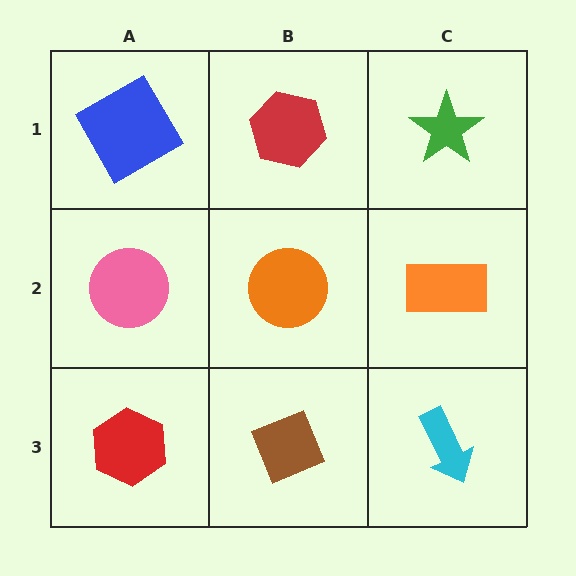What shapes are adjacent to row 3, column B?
An orange circle (row 2, column B), a red hexagon (row 3, column A), a cyan arrow (row 3, column C).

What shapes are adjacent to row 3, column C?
An orange rectangle (row 2, column C), a brown diamond (row 3, column B).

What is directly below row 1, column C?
An orange rectangle.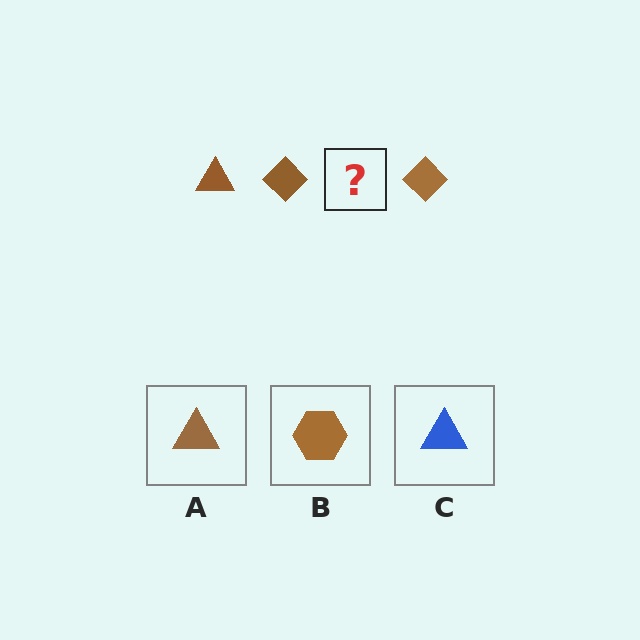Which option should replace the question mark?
Option A.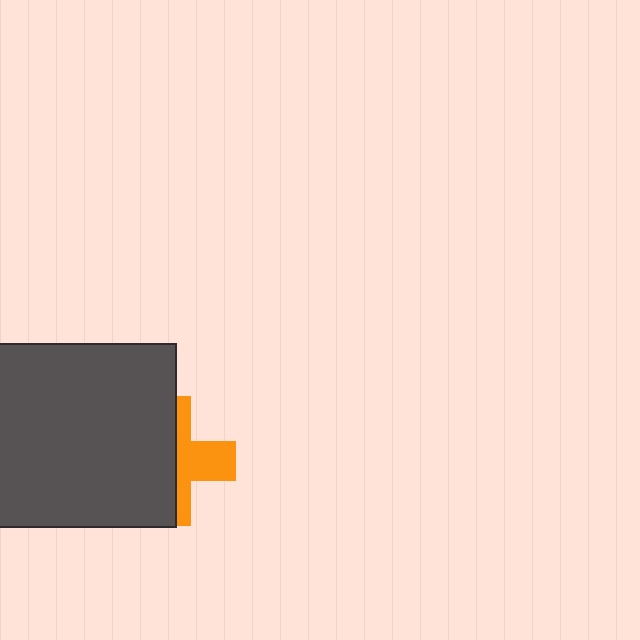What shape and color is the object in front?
The object in front is a dark gray square.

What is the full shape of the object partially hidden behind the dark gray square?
The partially hidden object is an orange cross.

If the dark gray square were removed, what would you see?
You would see the complete orange cross.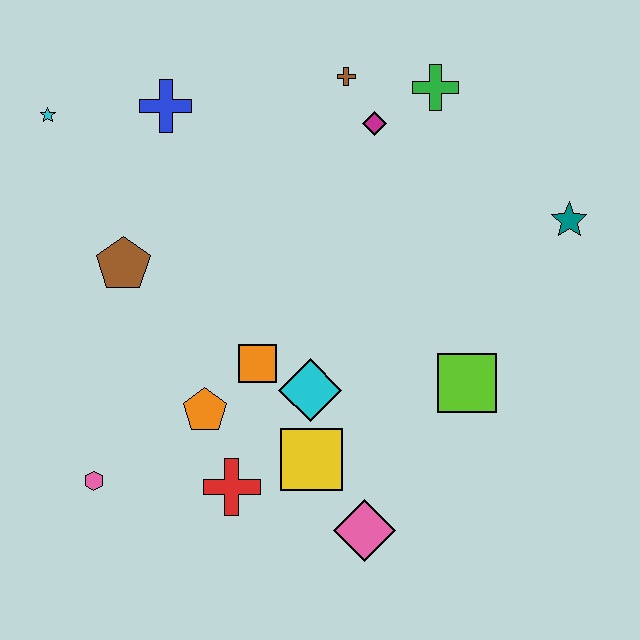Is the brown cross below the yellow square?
No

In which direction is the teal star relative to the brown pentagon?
The teal star is to the right of the brown pentagon.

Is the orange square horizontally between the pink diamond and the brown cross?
No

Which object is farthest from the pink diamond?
The cyan star is farthest from the pink diamond.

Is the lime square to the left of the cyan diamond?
No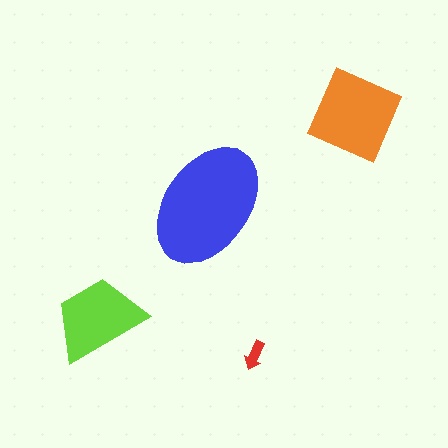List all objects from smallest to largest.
The red arrow, the lime trapezoid, the orange diamond, the blue ellipse.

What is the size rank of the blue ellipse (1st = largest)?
1st.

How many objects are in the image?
There are 4 objects in the image.